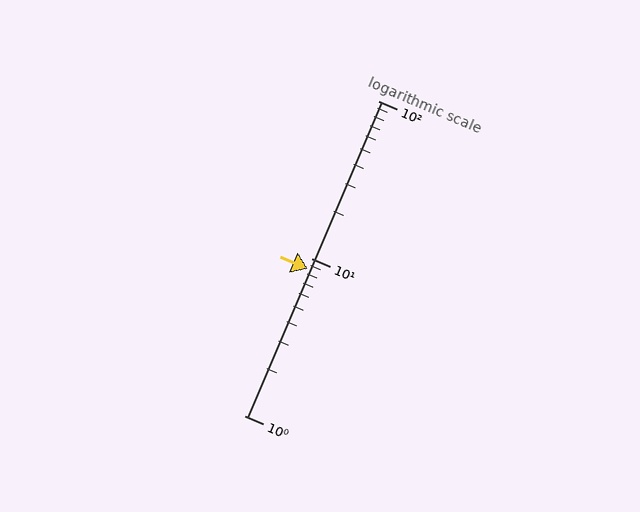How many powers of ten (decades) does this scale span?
The scale spans 2 decades, from 1 to 100.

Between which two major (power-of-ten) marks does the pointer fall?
The pointer is between 1 and 10.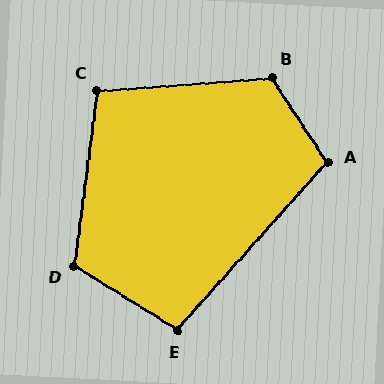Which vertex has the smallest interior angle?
E, at approximately 100 degrees.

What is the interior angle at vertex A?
Approximately 105 degrees (obtuse).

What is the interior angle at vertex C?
Approximately 101 degrees (obtuse).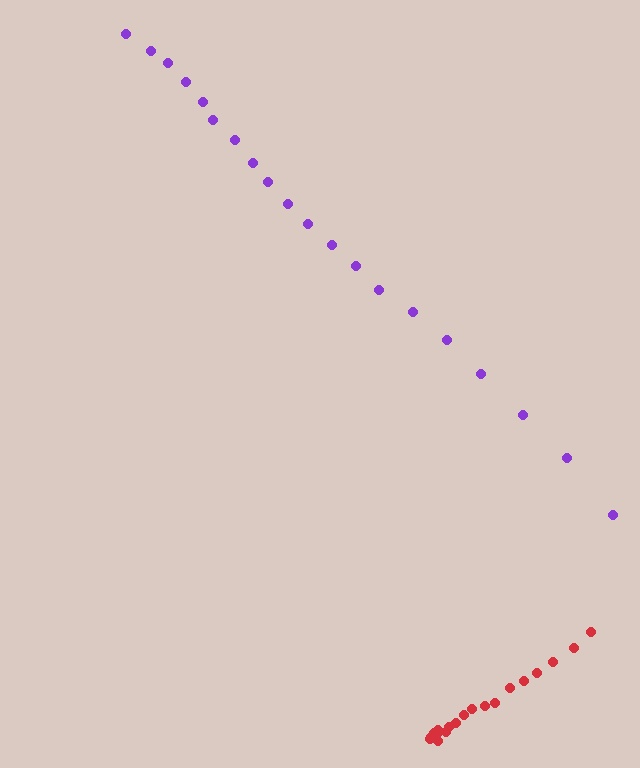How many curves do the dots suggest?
There are 2 distinct paths.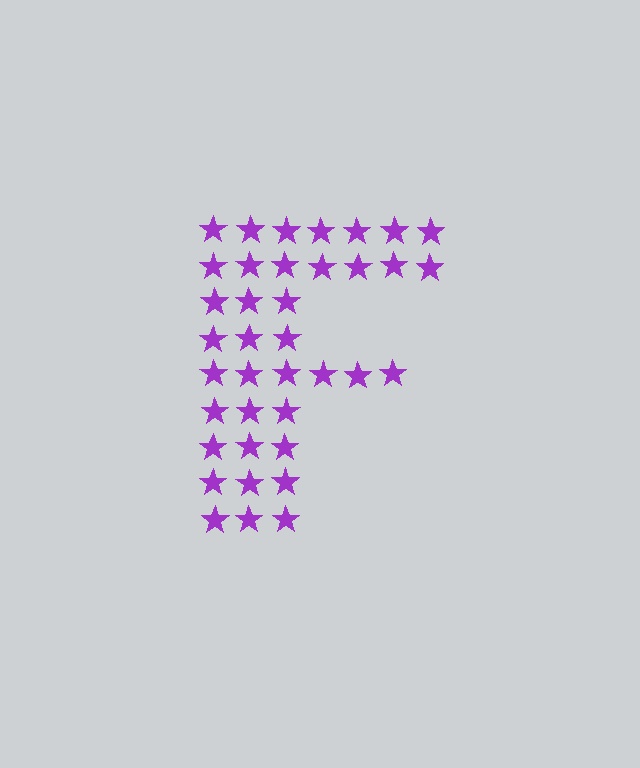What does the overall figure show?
The overall figure shows the letter F.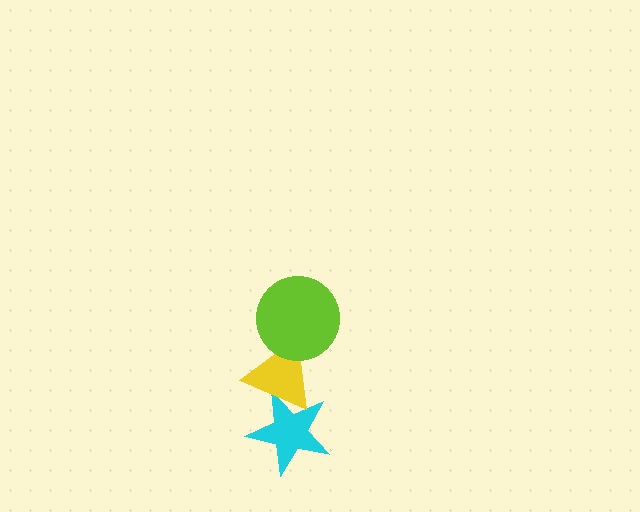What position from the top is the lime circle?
The lime circle is 1st from the top.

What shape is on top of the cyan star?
The yellow triangle is on top of the cyan star.